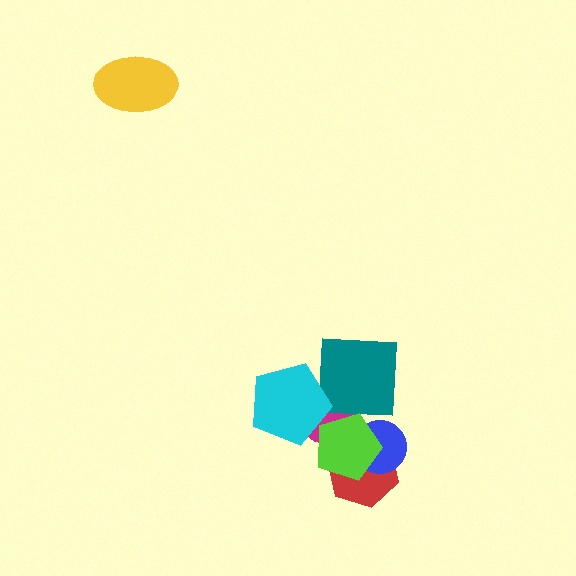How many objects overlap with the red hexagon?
2 objects overlap with the red hexagon.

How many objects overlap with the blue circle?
2 objects overlap with the blue circle.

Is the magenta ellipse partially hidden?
Yes, it is partially covered by another shape.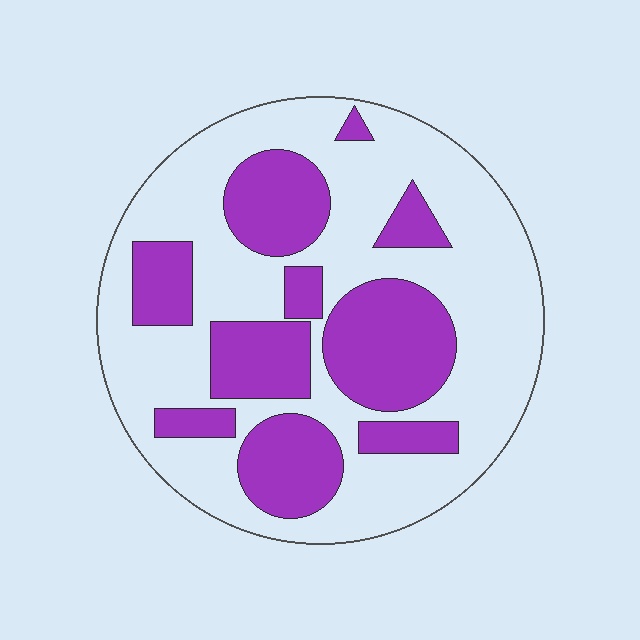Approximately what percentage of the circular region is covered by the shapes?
Approximately 35%.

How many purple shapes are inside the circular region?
10.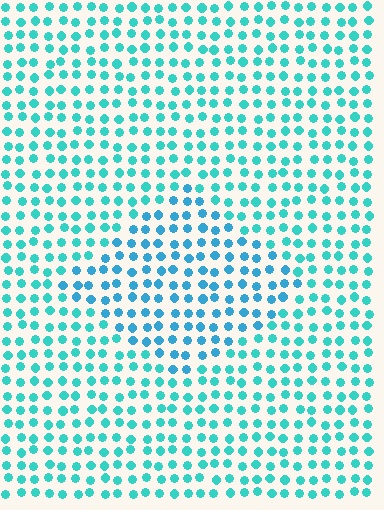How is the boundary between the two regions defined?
The boundary is defined purely by a slight shift in hue (about 23 degrees). Spacing, size, and orientation are identical on both sides.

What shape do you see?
I see a diamond.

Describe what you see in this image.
The image is filled with small cyan elements in a uniform arrangement. A diamond-shaped region is visible where the elements are tinted to a slightly different hue, forming a subtle color boundary.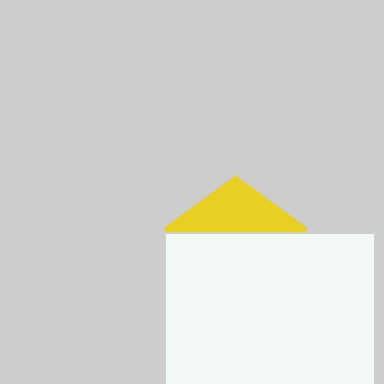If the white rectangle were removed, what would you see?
You would see the complete yellow pentagon.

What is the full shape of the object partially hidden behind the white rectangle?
The partially hidden object is a yellow pentagon.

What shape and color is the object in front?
The object in front is a white rectangle.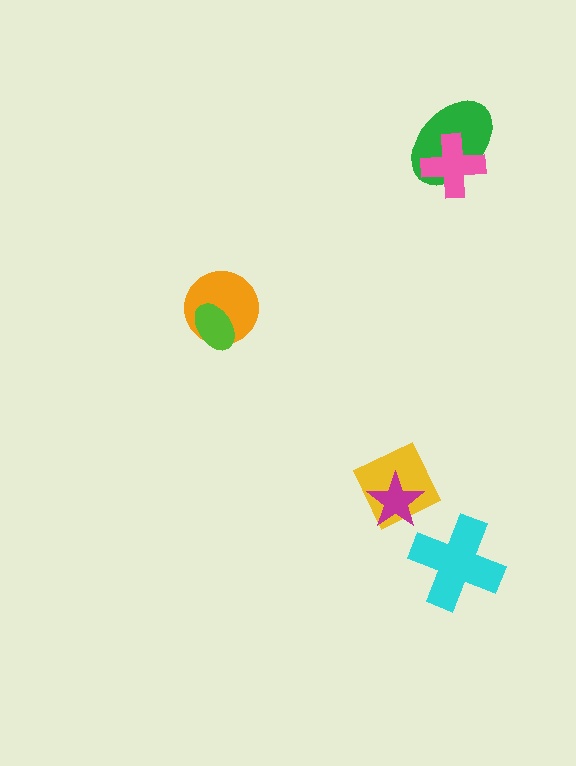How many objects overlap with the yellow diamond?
1 object overlaps with the yellow diamond.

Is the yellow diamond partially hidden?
Yes, it is partially covered by another shape.